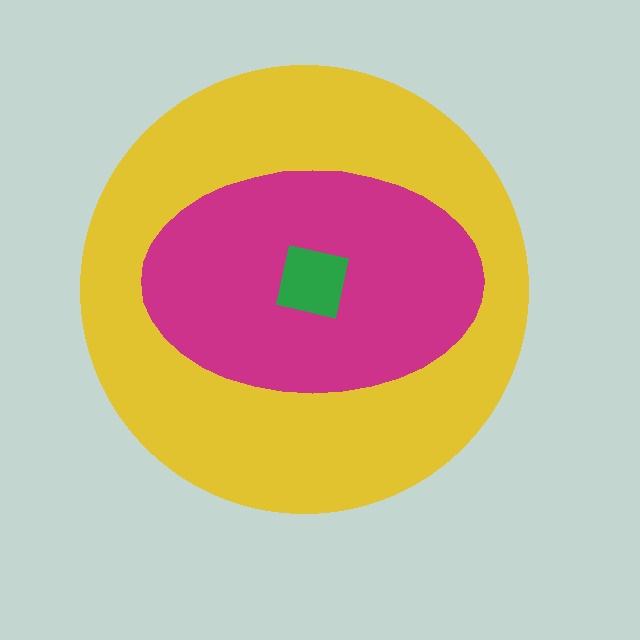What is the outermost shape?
The yellow circle.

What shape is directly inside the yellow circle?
The magenta ellipse.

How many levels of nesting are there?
3.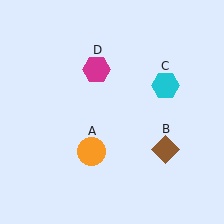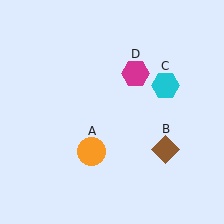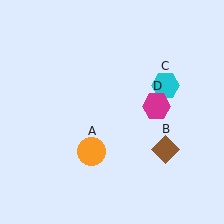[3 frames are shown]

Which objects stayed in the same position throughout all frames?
Orange circle (object A) and brown diamond (object B) and cyan hexagon (object C) remained stationary.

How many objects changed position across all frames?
1 object changed position: magenta hexagon (object D).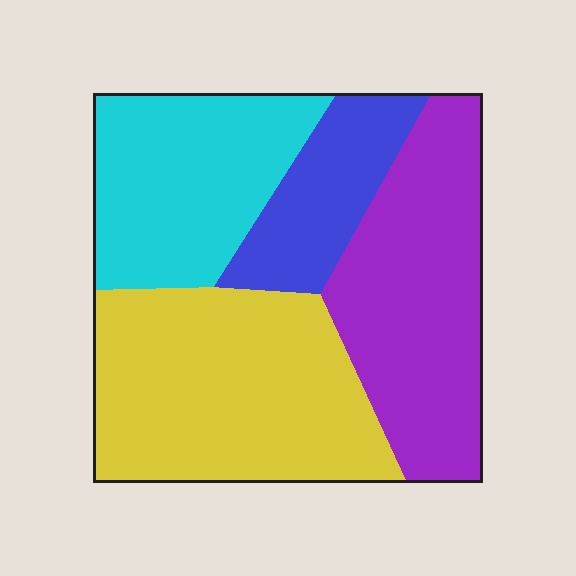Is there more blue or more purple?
Purple.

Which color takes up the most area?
Yellow, at roughly 35%.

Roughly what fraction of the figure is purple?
Purple takes up about one quarter (1/4) of the figure.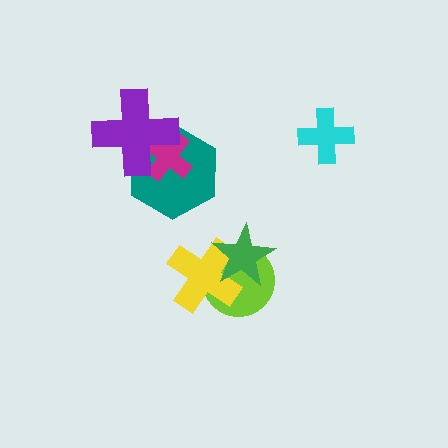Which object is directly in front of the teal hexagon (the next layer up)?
The magenta cross is directly in front of the teal hexagon.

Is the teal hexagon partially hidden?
Yes, it is partially covered by another shape.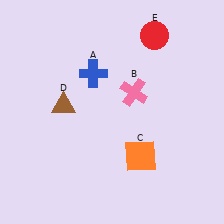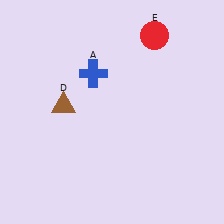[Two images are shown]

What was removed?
The pink cross (B), the orange square (C) were removed in Image 2.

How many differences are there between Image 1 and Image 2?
There are 2 differences between the two images.